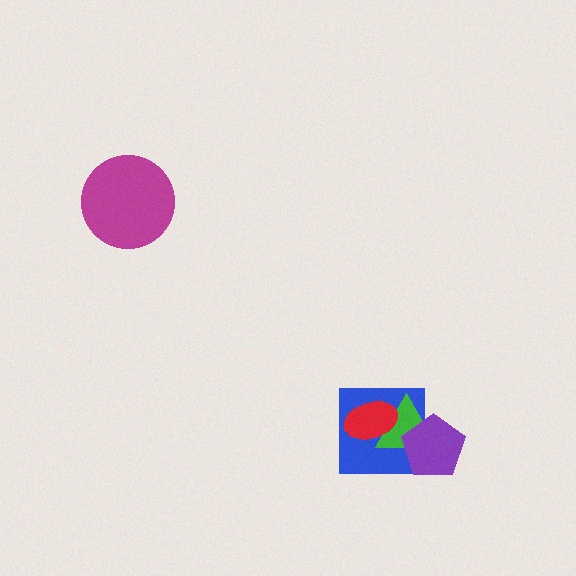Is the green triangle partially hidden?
Yes, it is partially covered by another shape.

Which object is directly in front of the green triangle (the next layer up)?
The red ellipse is directly in front of the green triangle.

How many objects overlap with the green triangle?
3 objects overlap with the green triangle.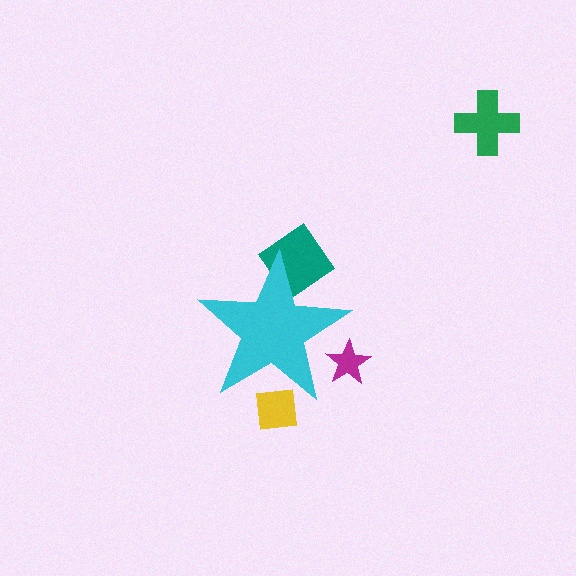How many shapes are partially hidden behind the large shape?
3 shapes are partially hidden.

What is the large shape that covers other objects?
A cyan star.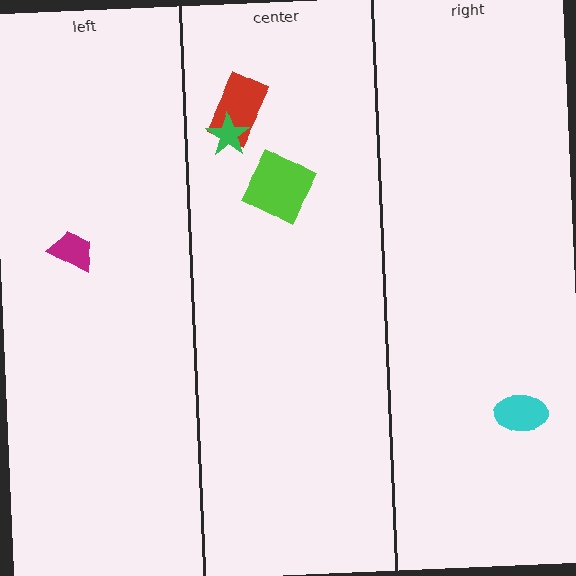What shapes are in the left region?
The magenta trapezoid.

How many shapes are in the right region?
1.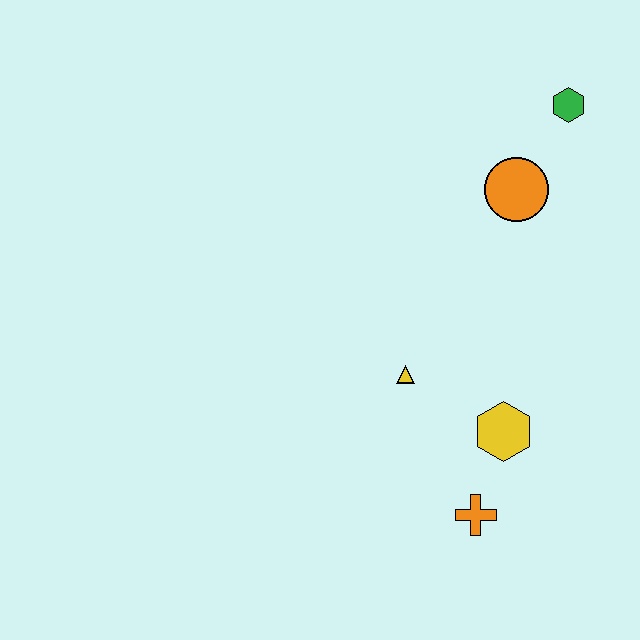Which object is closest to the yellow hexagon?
The orange cross is closest to the yellow hexagon.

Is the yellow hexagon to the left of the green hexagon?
Yes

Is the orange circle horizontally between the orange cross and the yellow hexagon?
No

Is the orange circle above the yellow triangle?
Yes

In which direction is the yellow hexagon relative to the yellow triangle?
The yellow hexagon is to the right of the yellow triangle.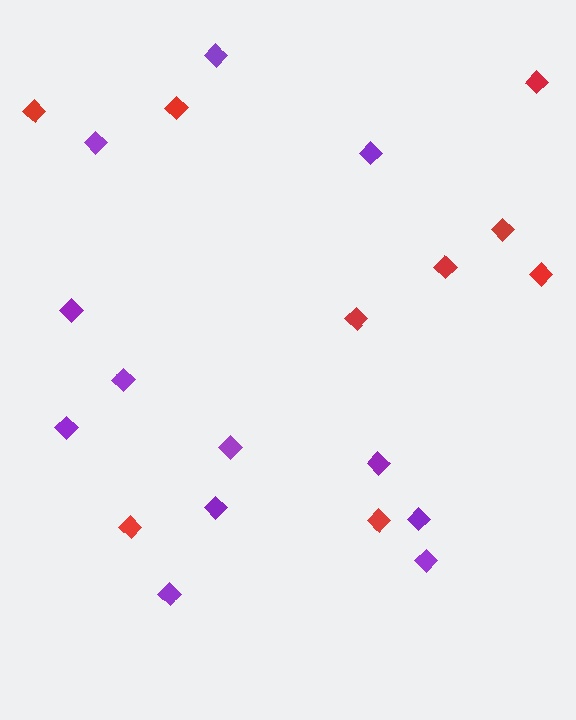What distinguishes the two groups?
There are 2 groups: one group of purple diamonds (12) and one group of red diamonds (9).